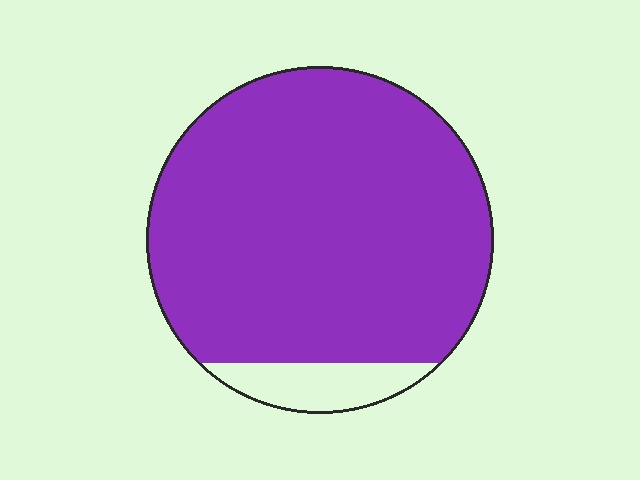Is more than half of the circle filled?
Yes.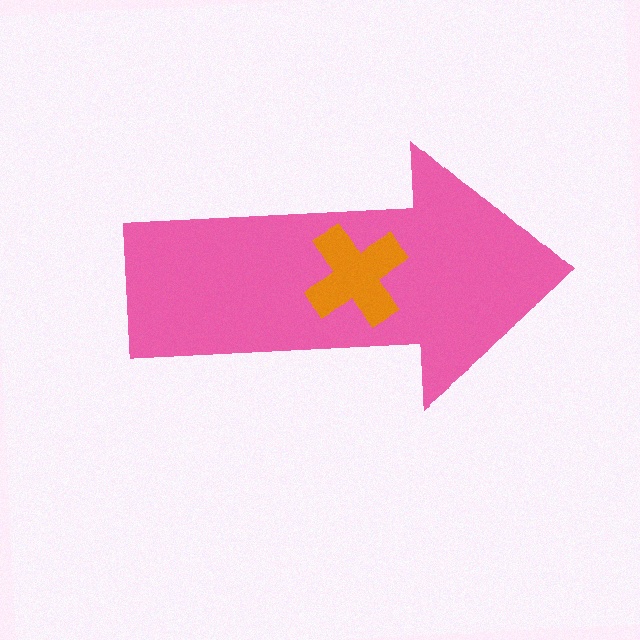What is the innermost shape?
The orange cross.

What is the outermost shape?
The pink arrow.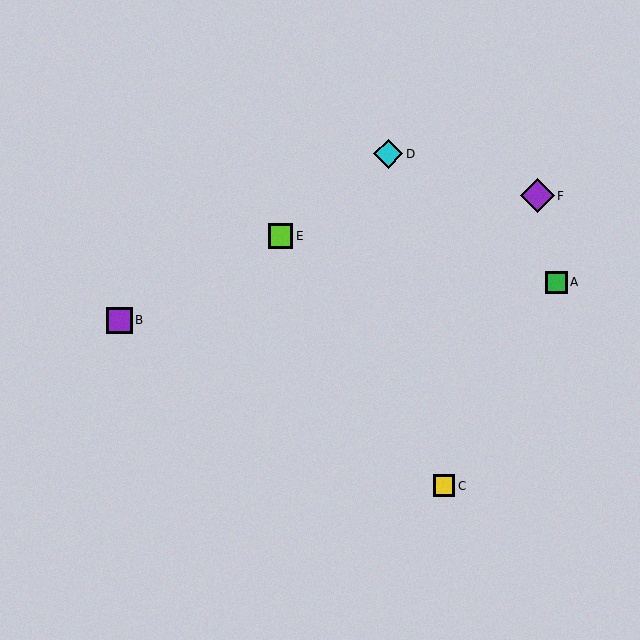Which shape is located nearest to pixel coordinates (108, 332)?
The purple square (labeled B) at (119, 320) is nearest to that location.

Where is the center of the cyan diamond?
The center of the cyan diamond is at (388, 154).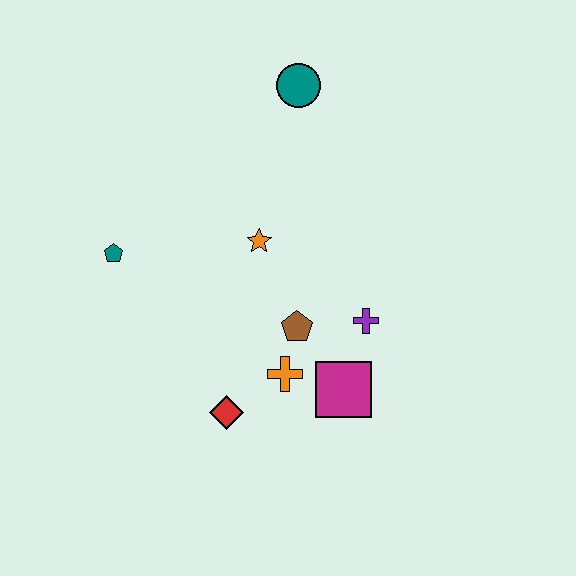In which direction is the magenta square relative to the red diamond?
The magenta square is to the right of the red diamond.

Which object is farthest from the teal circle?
The red diamond is farthest from the teal circle.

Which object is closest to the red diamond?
The orange cross is closest to the red diamond.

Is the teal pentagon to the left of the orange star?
Yes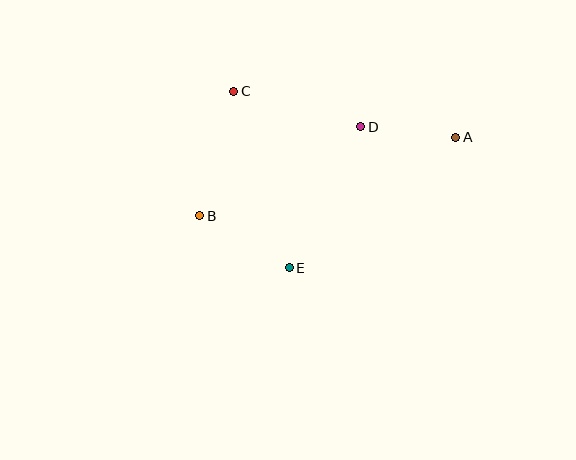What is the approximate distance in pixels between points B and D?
The distance between B and D is approximately 184 pixels.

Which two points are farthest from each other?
Points A and B are farthest from each other.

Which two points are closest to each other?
Points A and D are closest to each other.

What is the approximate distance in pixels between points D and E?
The distance between D and E is approximately 158 pixels.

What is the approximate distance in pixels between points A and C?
The distance between A and C is approximately 227 pixels.